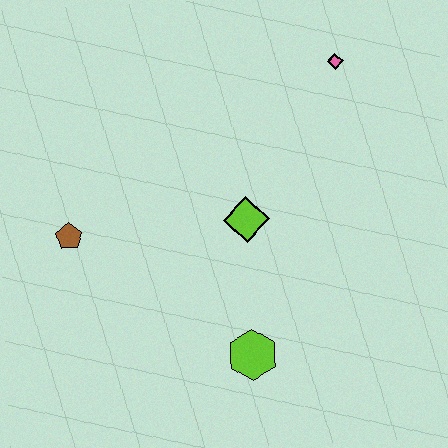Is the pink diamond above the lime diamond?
Yes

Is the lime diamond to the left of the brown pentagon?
No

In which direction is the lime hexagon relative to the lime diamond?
The lime hexagon is below the lime diamond.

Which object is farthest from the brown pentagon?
The pink diamond is farthest from the brown pentagon.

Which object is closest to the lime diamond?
The lime hexagon is closest to the lime diamond.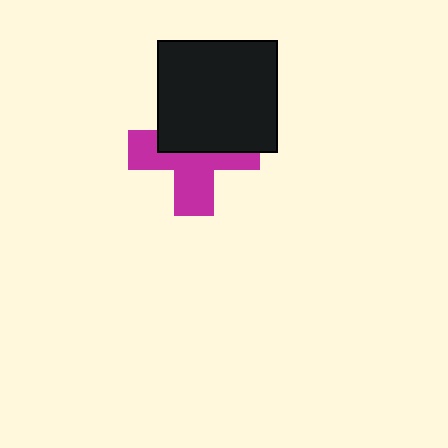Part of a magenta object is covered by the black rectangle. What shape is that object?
It is a cross.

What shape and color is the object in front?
The object in front is a black rectangle.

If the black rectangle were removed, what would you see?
You would see the complete magenta cross.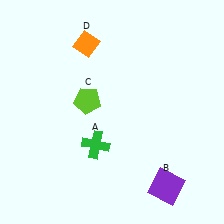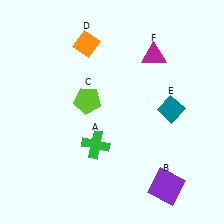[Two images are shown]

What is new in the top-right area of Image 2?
A teal diamond (E) was added in the top-right area of Image 2.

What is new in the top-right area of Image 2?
A magenta triangle (F) was added in the top-right area of Image 2.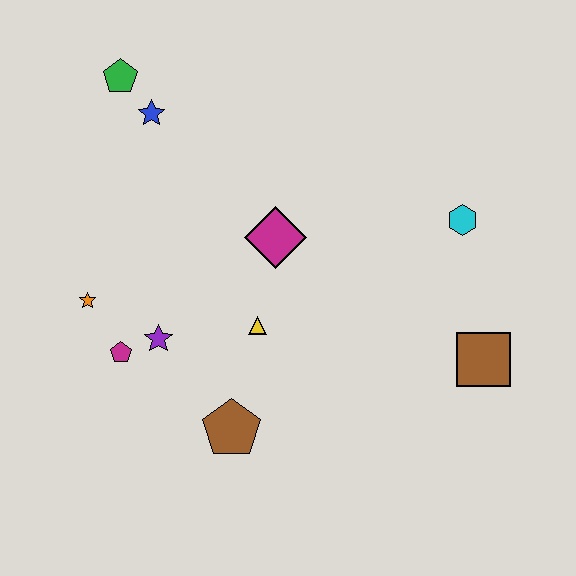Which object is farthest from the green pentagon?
The brown square is farthest from the green pentagon.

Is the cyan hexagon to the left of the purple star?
No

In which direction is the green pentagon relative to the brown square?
The green pentagon is to the left of the brown square.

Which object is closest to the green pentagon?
The blue star is closest to the green pentagon.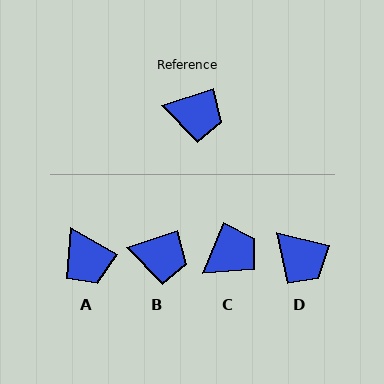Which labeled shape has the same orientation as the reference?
B.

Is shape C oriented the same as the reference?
No, it is off by about 50 degrees.